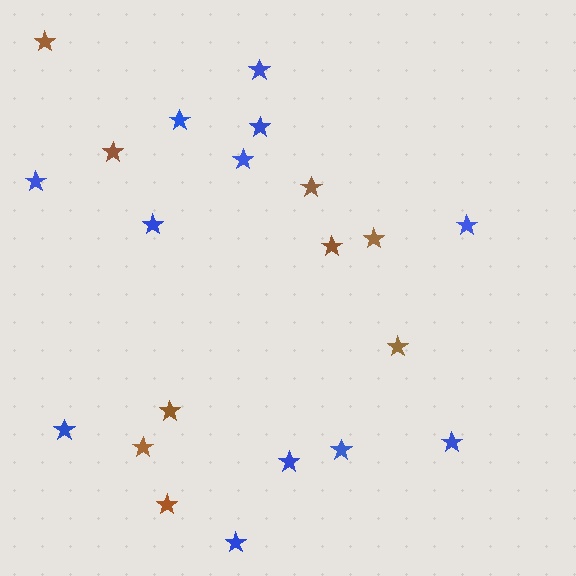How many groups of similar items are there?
There are 2 groups: one group of brown stars (9) and one group of blue stars (12).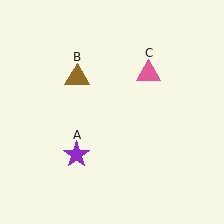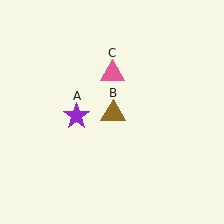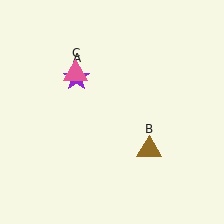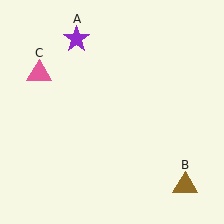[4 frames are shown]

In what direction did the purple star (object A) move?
The purple star (object A) moved up.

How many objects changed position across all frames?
3 objects changed position: purple star (object A), brown triangle (object B), pink triangle (object C).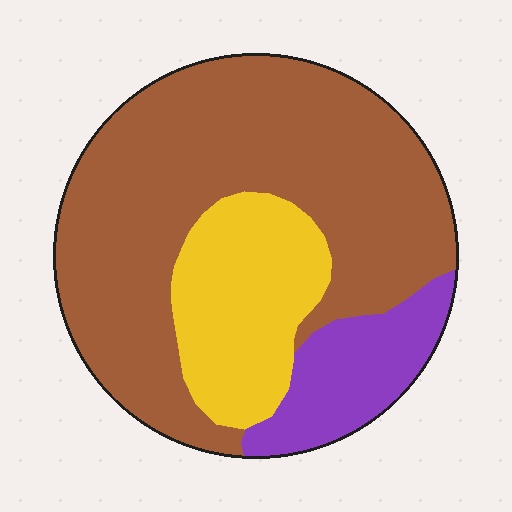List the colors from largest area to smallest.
From largest to smallest: brown, yellow, purple.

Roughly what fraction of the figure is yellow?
Yellow takes up about one fifth (1/5) of the figure.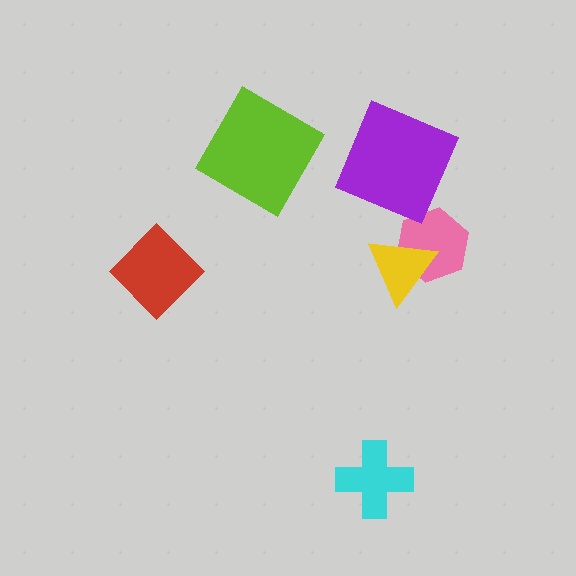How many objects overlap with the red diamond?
0 objects overlap with the red diamond.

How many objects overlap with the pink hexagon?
1 object overlaps with the pink hexagon.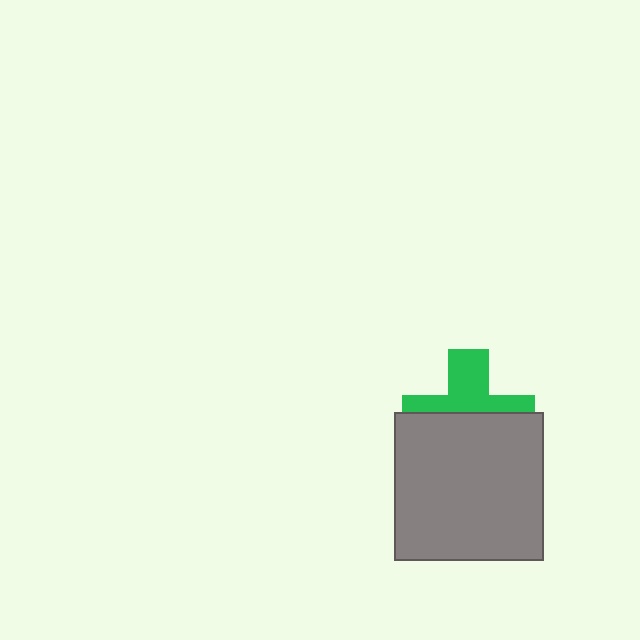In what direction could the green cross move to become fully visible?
The green cross could move up. That would shift it out from behind the gray square entirely.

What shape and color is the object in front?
The object in front is a gray square.